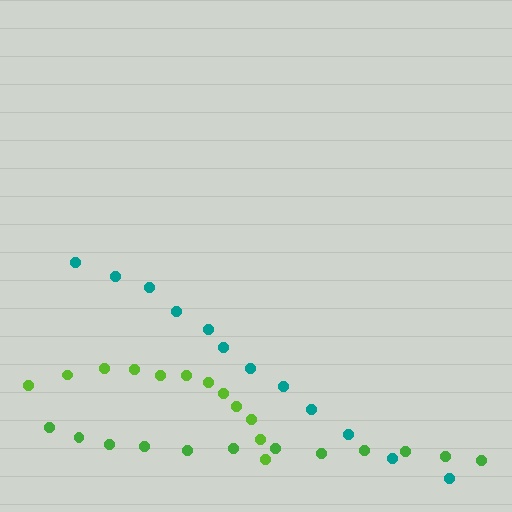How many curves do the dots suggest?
There are 3 distinct paths.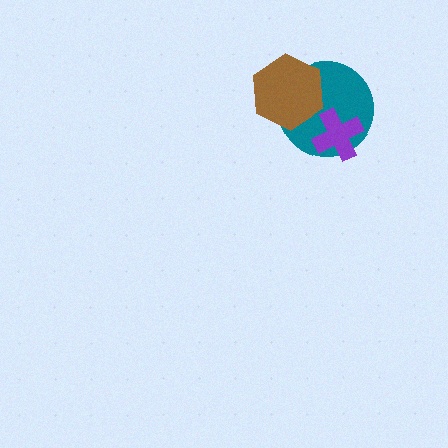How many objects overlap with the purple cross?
1 object overlaps with the purple cross.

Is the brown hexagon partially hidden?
No, no other shape covers it.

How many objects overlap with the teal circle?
2 objects overlap with the teal circle.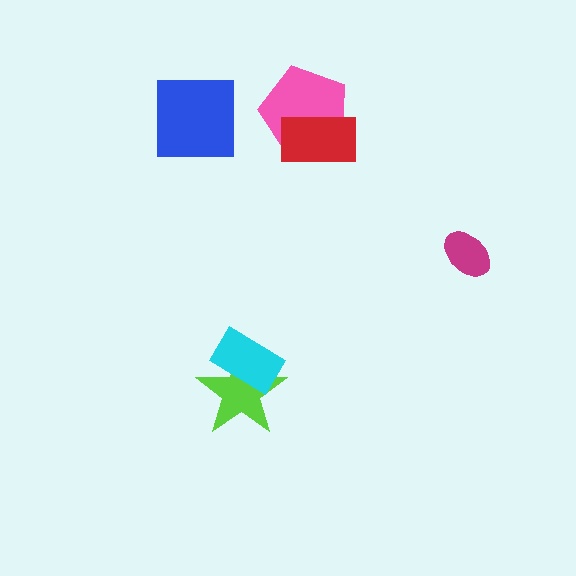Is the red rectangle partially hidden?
No, no other shape covers it.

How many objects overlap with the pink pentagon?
1 object overlaps with the pink pentagon.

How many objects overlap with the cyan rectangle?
1 object overlaps with the cyan rectangle.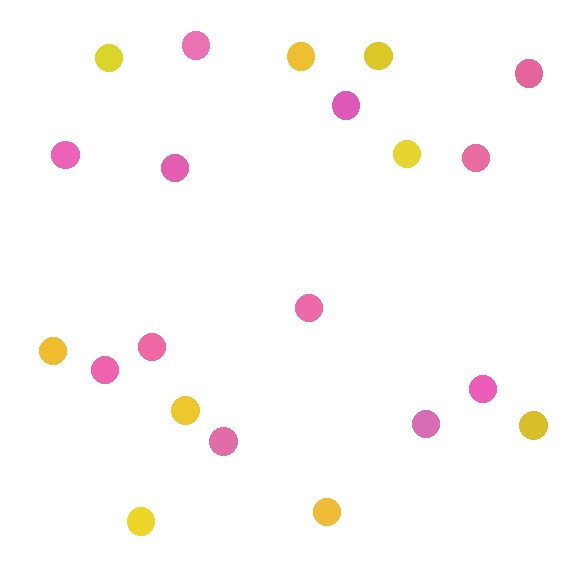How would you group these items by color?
There are 2 groups: one group of yellow circles (9) and one group of pink circles (12).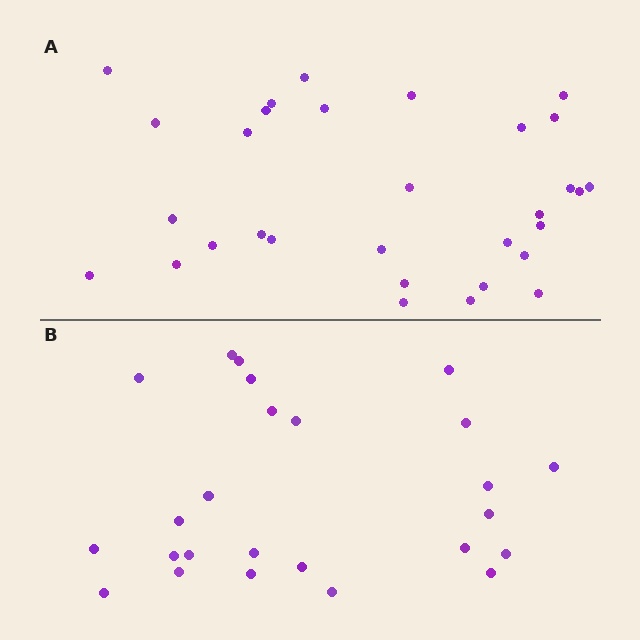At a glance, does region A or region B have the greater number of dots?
Region A (the top region) has more dots.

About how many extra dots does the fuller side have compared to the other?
Region A has about 6 more dots than region B.